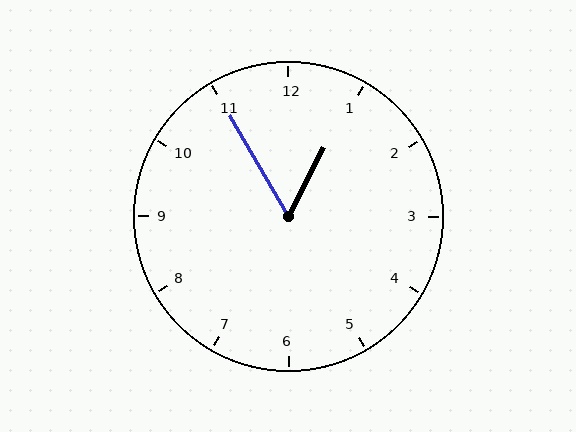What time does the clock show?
12:55.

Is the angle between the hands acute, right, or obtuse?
It is acute.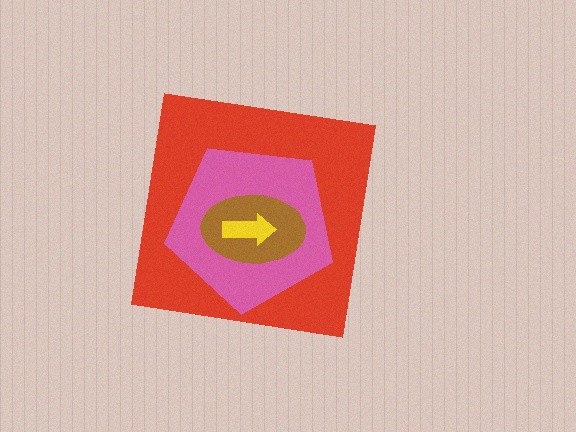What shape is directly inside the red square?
The pink pentagon.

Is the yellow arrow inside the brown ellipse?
Yes.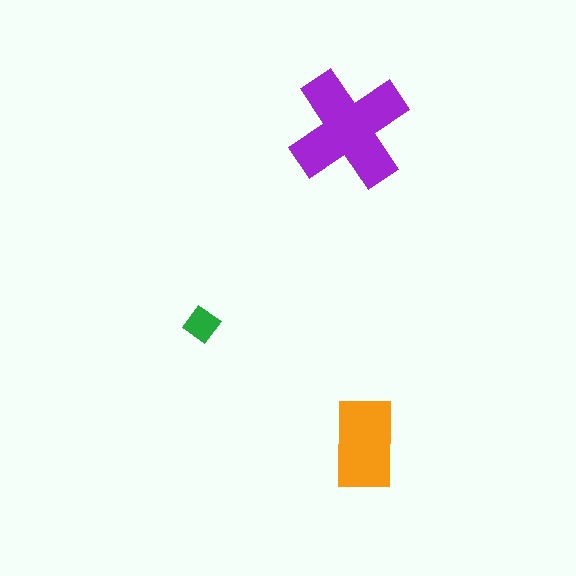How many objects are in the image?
There are 3 objects in the image.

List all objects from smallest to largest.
The green diamond, the orange rectangle, the purple cross.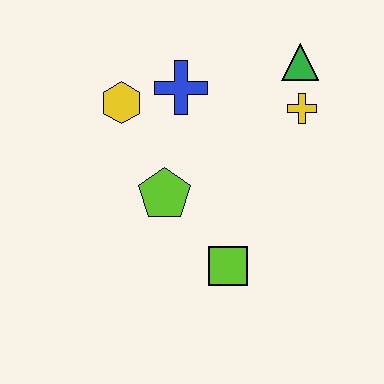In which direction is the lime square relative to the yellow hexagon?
The lime square is below the yellow hexagon.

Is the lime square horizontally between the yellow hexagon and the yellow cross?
Yes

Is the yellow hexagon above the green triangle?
No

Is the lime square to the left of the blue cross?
No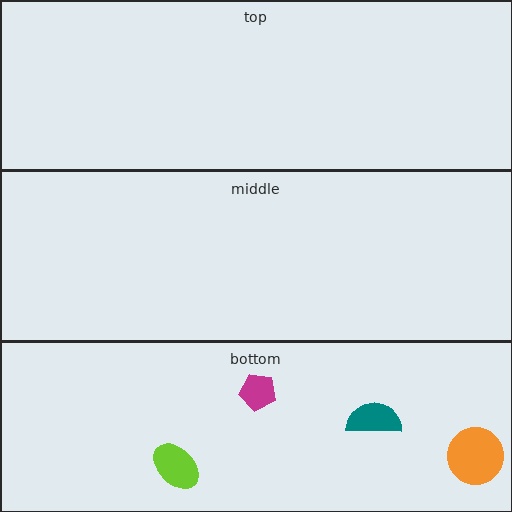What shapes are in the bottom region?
The lime ellipse, the teal semicircle, the orange circle, the magenta pentagon.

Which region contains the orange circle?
The bottom region.